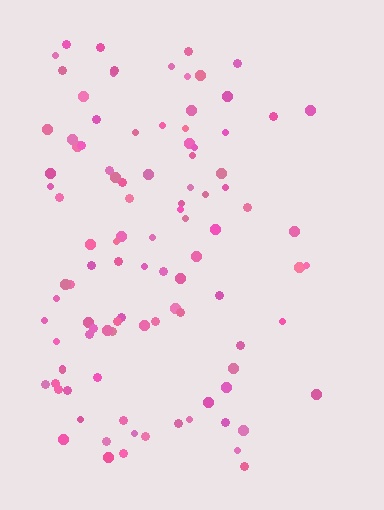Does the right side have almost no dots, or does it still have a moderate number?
Still a moderate number, just noticeably fewer than the left.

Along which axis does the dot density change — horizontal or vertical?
Horizontal.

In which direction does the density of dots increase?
From right to left, with the left side densest.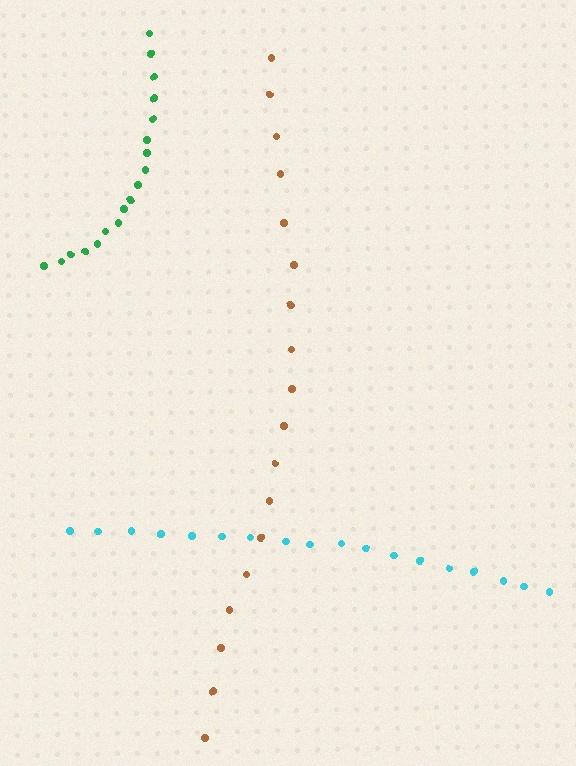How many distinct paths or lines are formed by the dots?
There are 3 distinct paths.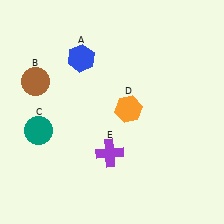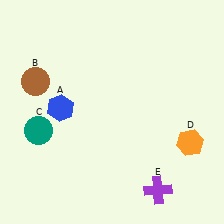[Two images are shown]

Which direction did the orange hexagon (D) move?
The orange hexagon (D) moved right.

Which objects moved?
The objects that moved are: the blue hexagon (A), the orange hexagon (D), the purple cross (E).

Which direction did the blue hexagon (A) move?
The blue hexagon (A) moved down.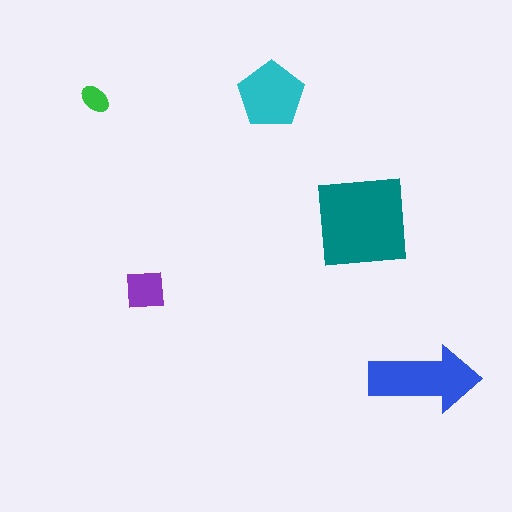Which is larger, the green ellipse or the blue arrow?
The blue arrow.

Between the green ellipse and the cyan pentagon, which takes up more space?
The cyan pentagon.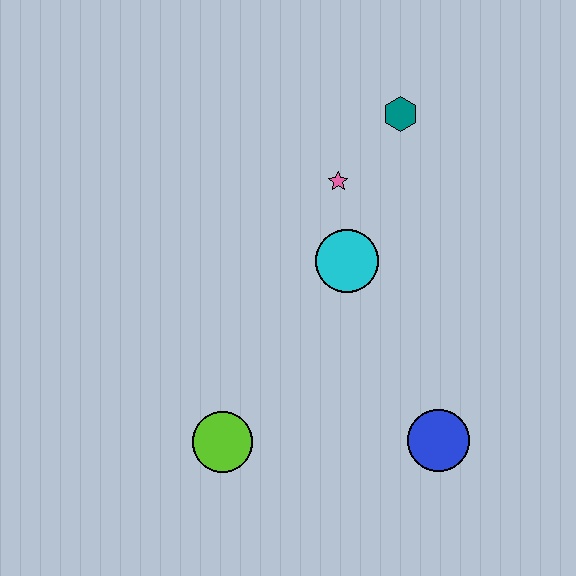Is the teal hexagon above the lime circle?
Yes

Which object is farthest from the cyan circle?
The lime circle is farthest from the cyan circle.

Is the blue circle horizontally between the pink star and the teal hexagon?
No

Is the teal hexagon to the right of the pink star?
Yes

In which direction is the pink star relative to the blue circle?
The pink star is above the blue circle.